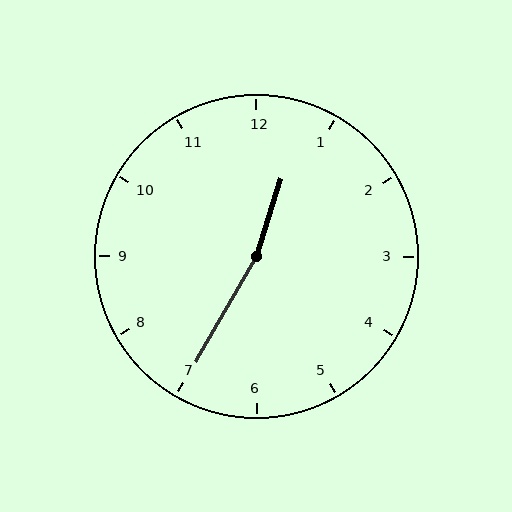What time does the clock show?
12:35.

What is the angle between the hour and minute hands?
Approximately 168 degrees.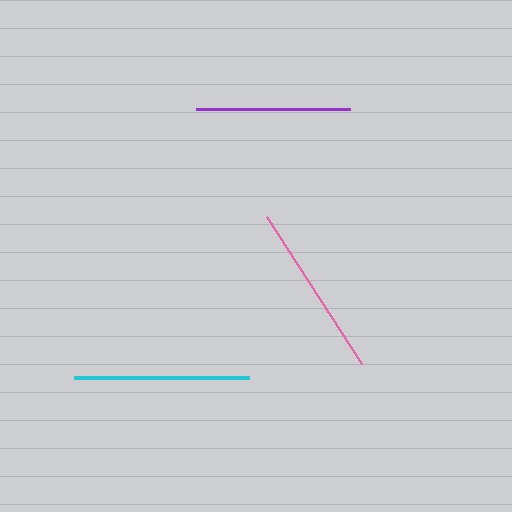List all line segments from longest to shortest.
From longest to shortest: cyan, pink, purple.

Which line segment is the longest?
The cyan line is the longest at approximately 175 pixels.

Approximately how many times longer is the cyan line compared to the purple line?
The cyan line is approximately 1.1 times the length of the purple line.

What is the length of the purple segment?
The purple segment is approximately 154 pixels long.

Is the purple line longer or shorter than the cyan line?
The cyan line is longer than the purple line.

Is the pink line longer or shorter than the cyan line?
The cyan line is longer than the pink line.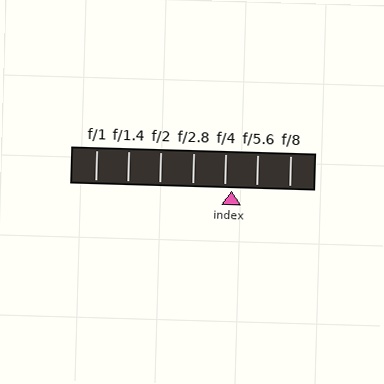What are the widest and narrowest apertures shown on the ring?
The widest aperture shown is f/1 and the narrowest is f/8.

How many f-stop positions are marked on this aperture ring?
There are 7 f-stop positions marked.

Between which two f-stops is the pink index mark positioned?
The index mark is between f/4 and f/5.6.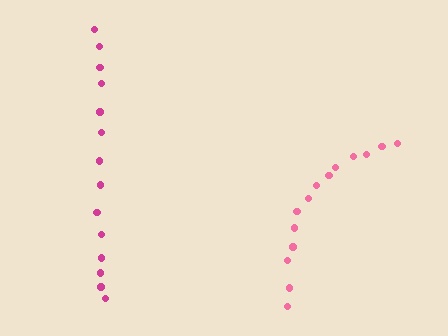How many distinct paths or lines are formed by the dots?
There are 2 distinct paths.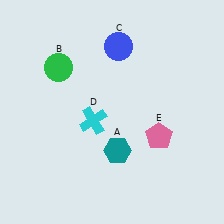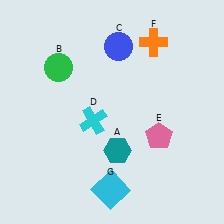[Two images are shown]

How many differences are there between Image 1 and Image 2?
There are 2 differences between the two images.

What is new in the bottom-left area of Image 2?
A cyan square (G) was added in the bottom-left area of Image 2.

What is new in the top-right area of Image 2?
An orange cross (F) was added in the top-right area of Image 2.